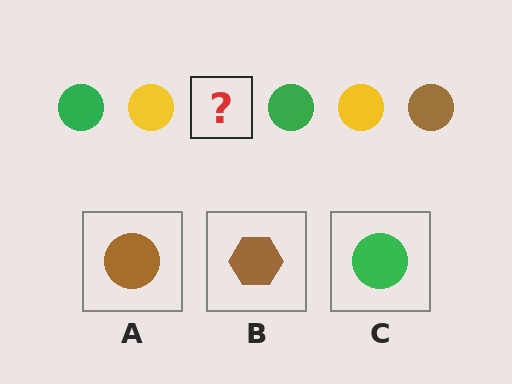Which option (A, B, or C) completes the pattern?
A.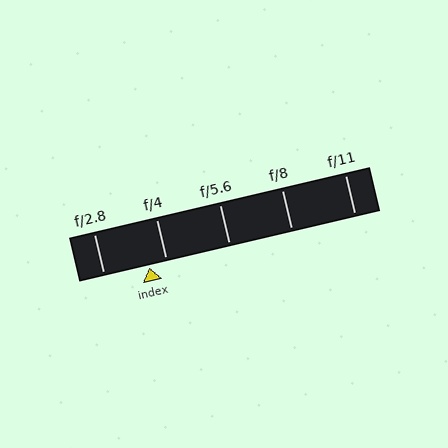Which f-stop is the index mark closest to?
The index mark is closest to f/4.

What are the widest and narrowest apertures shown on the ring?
The widest aperture shown is f/2.8 and the narrowest is f/11.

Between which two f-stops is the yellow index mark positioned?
The index mark is between f/2.8 and f/4.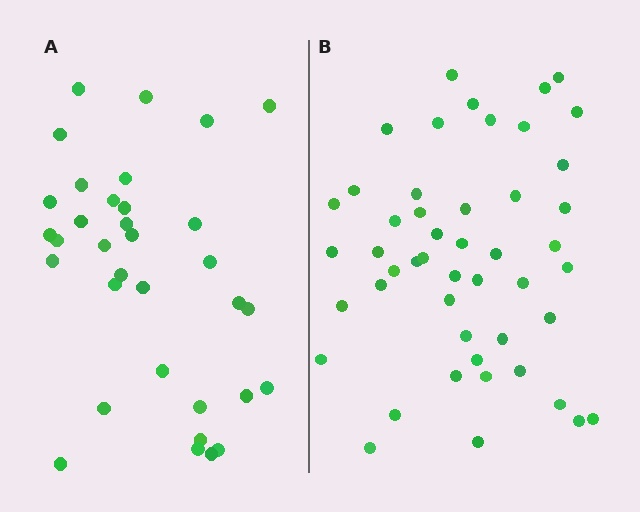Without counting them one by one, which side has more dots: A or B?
Region B (the right region) has more dots.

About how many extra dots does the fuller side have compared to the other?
Region B has approximately 15 more dots than region A.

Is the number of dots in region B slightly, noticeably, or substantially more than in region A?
Region B has noticeably more, but not dramatically so. The ratio is roughly 1.4 to 1.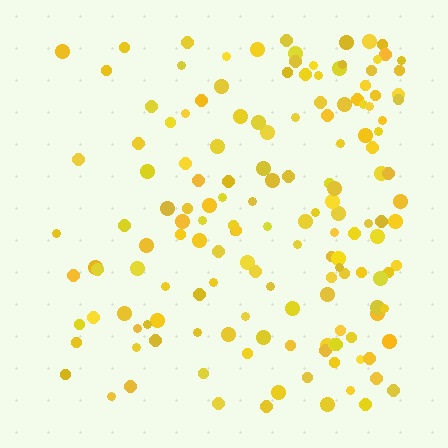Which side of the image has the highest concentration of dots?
The right.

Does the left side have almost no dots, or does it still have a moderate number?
Still a moderate number, just noticeably fewer than the right.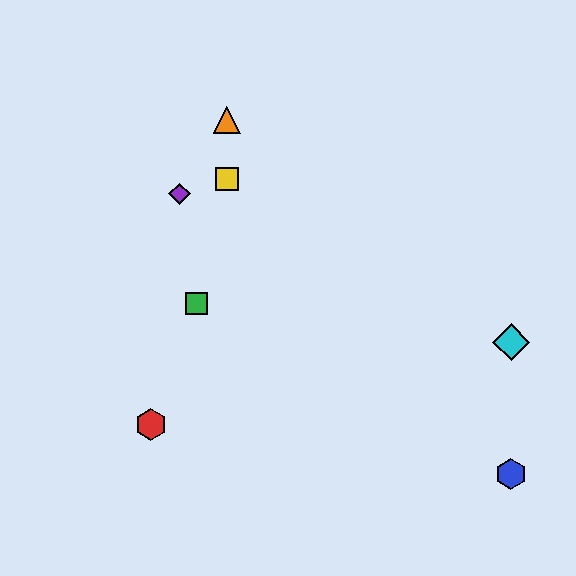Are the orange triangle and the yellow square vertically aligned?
Yes, both are at x≈227.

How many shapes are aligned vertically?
2 shapes (the yellow square, the orange triangle) are aligned vertically.